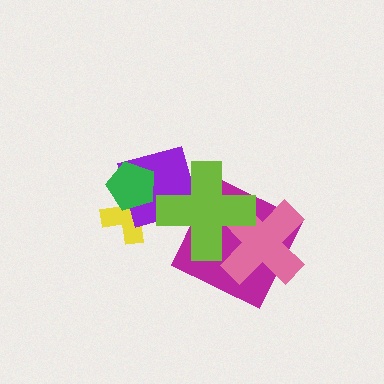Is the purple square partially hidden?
Yes, it is partially covered by another shape.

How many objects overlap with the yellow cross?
2 objects overlap with the yellow cross.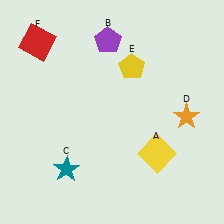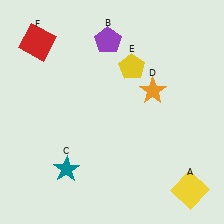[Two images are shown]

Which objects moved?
The objects that moved are: the yellow square (A), the orange star (D).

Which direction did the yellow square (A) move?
The yellow square (A) moved down.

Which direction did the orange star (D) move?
The orange star (D) moved left.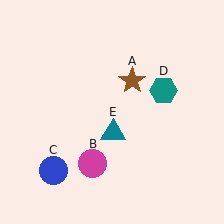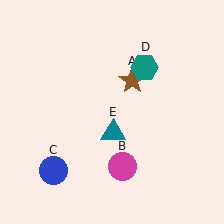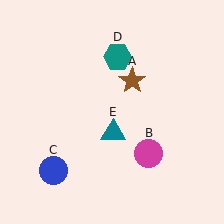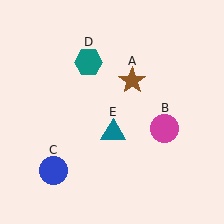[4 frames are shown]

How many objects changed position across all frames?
2 objects changed position: magenta circle (object B), teal hexagon (object D).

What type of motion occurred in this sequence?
The magenta circle (object B), teal hexagon (object D) rotated counterclockwise around the center of the scene.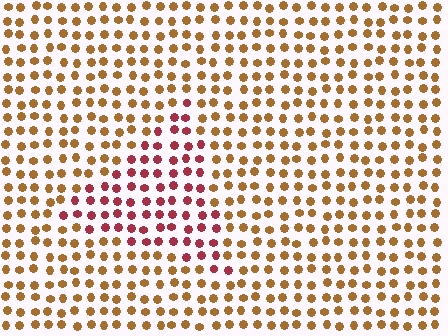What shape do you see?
I see a triangle.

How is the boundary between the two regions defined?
The boundary is defined purely by a slight shift in hue (about 45 degrees). Spacing, size, and orientation are identical on both sides.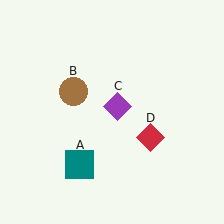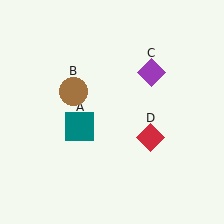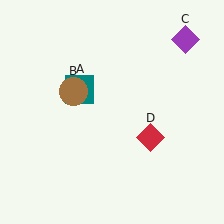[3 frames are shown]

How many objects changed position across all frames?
2 objects changed position: teal square (object A), purple diamond (object C).